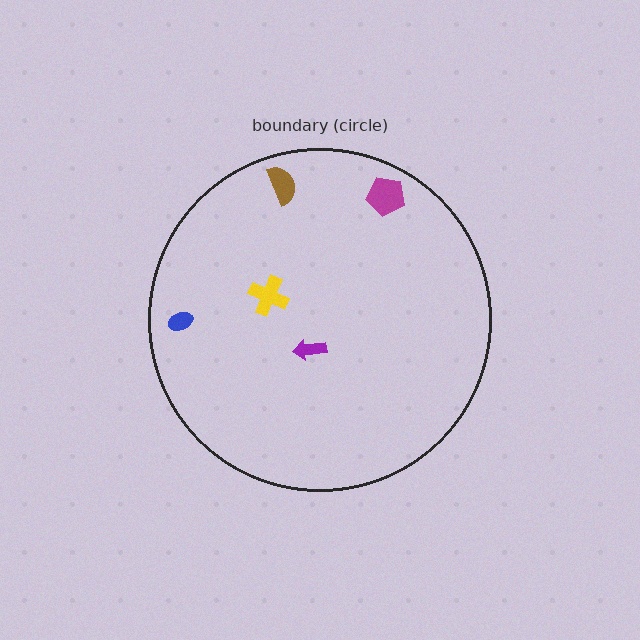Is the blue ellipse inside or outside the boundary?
Inside.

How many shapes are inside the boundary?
5 inside, 0 outside.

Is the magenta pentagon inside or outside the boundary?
Inside.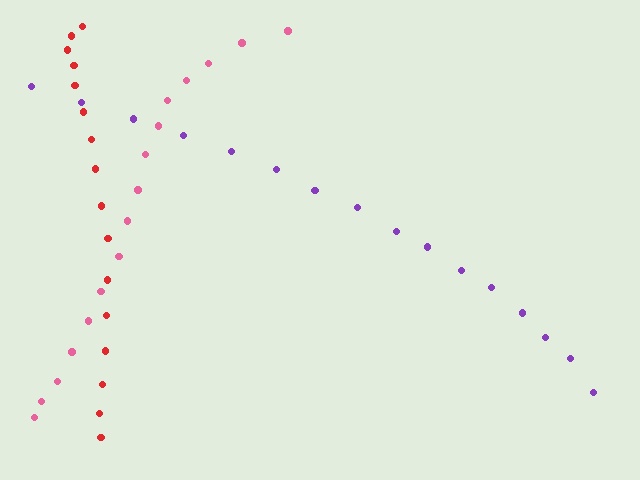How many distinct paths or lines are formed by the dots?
There are 3 distinct paths.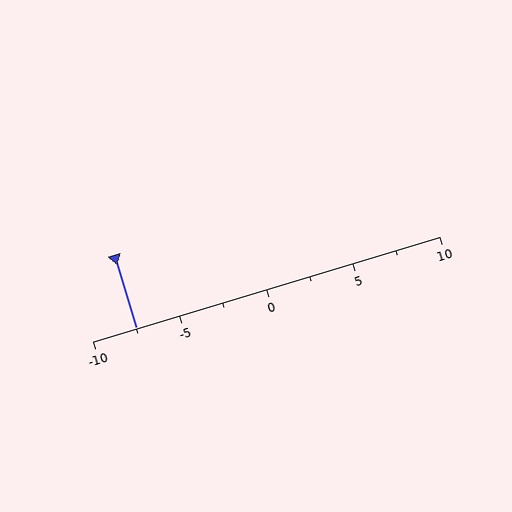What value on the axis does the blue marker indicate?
The marker indicates approximately -7.5.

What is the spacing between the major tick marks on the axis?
The major ticks are spaced 5 apart.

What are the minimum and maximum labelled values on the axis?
The axis runs from -10 to 10.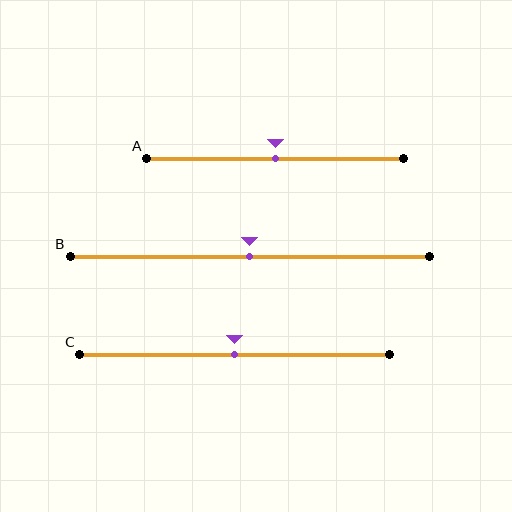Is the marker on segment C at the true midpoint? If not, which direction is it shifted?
Yes, the marker on segment C is at the true midpoint.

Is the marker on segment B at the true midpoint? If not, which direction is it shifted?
Yes, the marker on segment B is at the true midpoint.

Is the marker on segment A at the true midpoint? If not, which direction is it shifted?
Yes, the marker on segment A is at the true midpoint.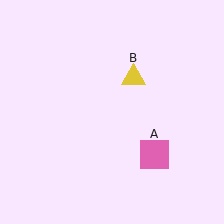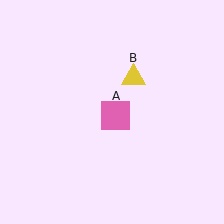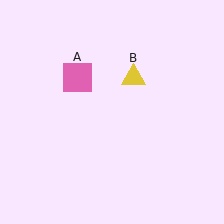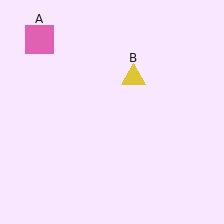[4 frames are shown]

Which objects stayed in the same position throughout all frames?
Yellow triangle (object B) remained stationary.